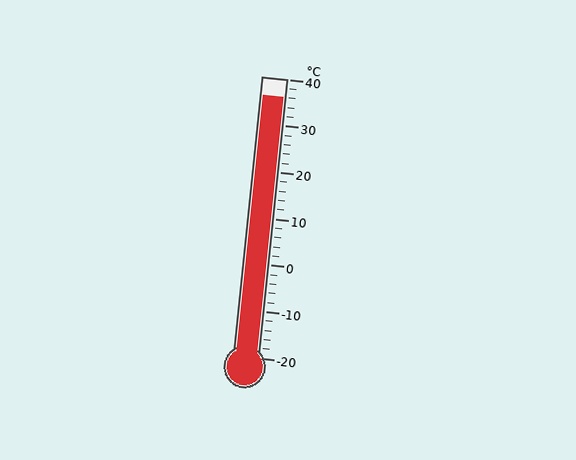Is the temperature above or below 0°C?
The temperature is above 0°C.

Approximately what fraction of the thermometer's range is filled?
The thermometer is filled to approximately 95% of its range.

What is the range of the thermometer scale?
The thermometer scale ranges from -20°C to 40°C.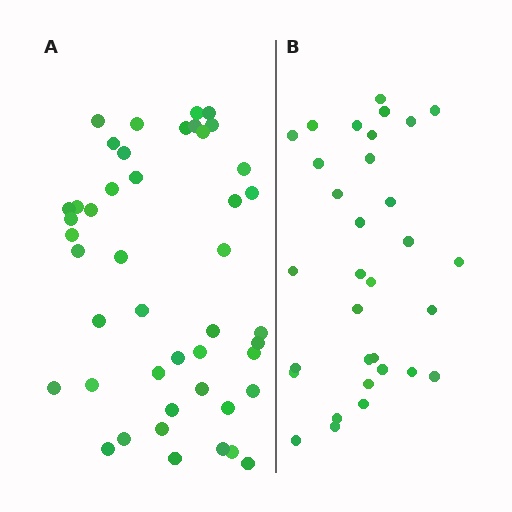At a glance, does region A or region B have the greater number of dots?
Region A (the left region) has more dots.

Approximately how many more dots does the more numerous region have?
Region A has approximately 15 more dots than region B.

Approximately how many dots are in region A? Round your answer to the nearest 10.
About 40 dots. (The exact count is 45, which rounds to 40.)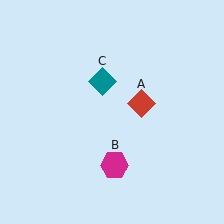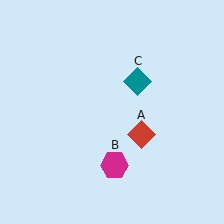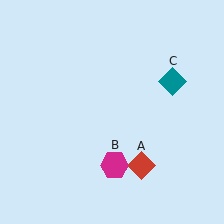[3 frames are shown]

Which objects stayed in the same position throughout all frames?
Magenta hexagon (object B) remained stationary.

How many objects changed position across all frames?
2 objects changed position: red diamond (object A), teal diamond (object C).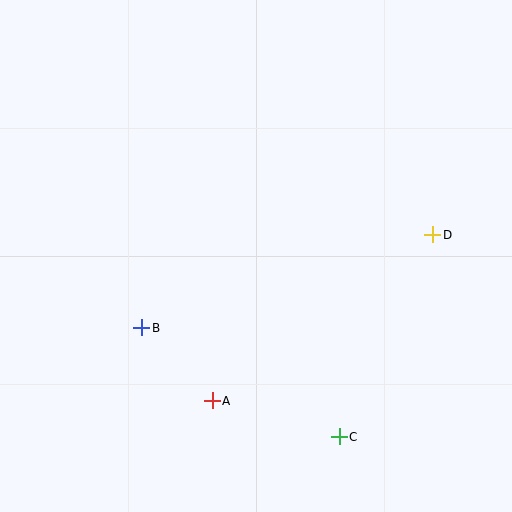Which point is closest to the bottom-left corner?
Point B is closest to the bottom-left corner.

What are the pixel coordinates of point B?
Point B is at (142, 328).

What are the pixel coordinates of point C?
Point C is at (339, 437).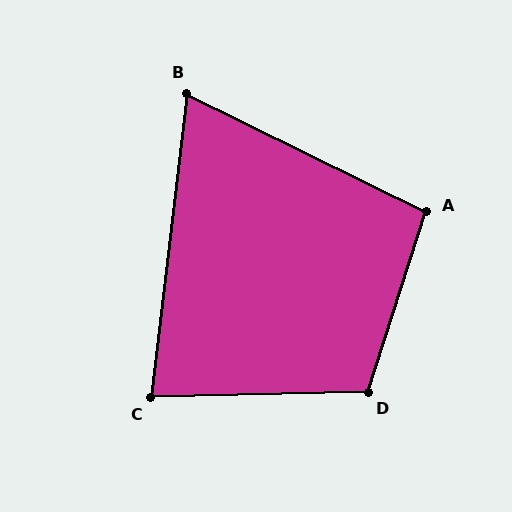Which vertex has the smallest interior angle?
B, at approximately 71 degrees.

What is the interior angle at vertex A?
Approximately 98 degrees (obtuse).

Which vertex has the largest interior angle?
D, at approximately 109 degrees.